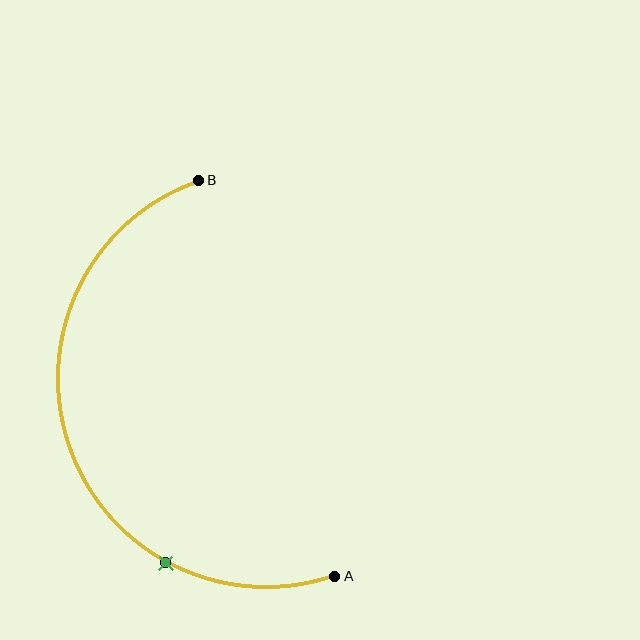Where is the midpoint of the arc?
The arc midpoint is the point on the curve farthest from the straight line joining A and B. It sits to the left of that line.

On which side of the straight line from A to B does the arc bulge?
The arc bulges to the left of the straight line connecting A and B.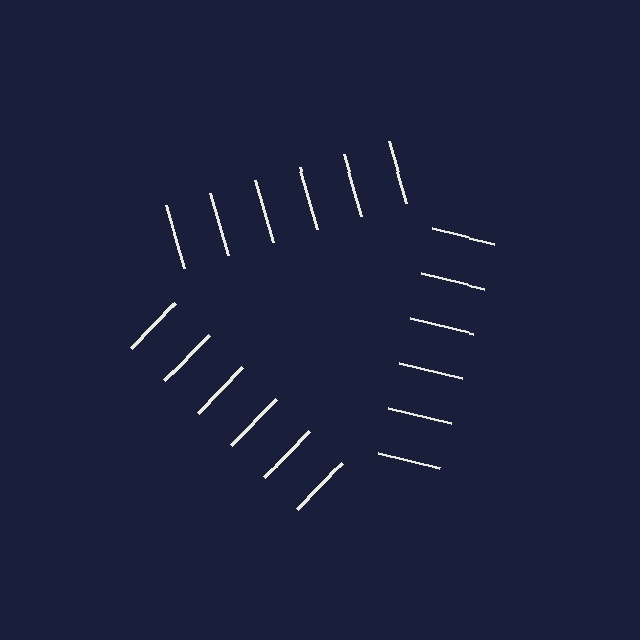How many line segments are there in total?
18 — 6 along each of the 3 edges.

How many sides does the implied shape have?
3 sides — the line-ends trace a triangle.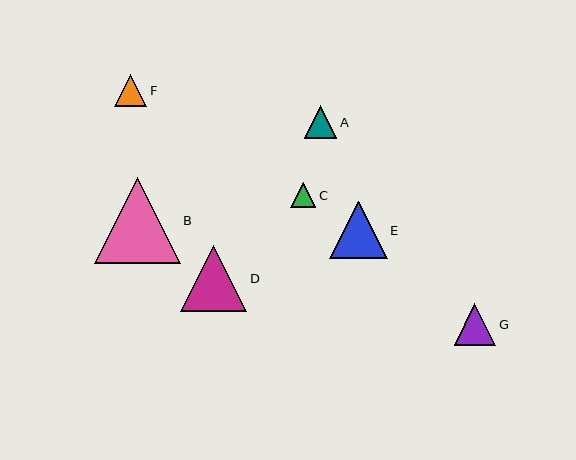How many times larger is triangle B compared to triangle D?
Triangle B is approximately 1.3 times the size of triangle D.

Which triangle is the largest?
Triangle B is the largest with a size of approximately 86 pixels.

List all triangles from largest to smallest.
From largest to smallest: B, D, E, G, A, F, C.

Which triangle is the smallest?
Triangle C is the smallest with a size of approximately 25 pixels.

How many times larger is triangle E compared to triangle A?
Triangle E is approximately 1.8 times the size of triangle A.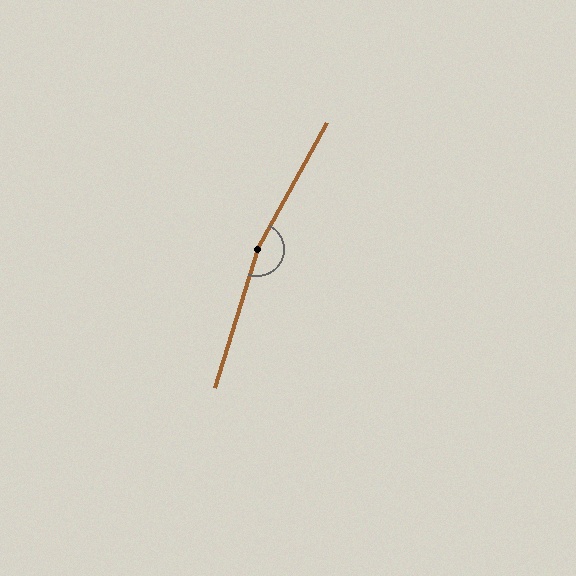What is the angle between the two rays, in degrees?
Approximately 168 degrees.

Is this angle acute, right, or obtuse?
It is obtuse.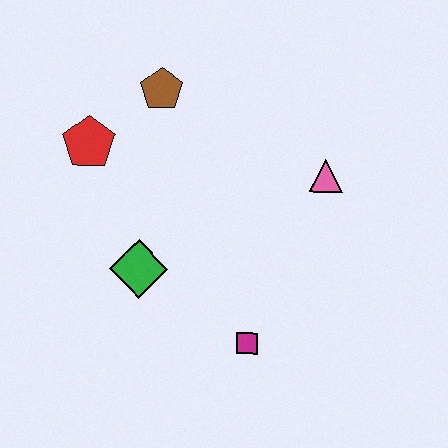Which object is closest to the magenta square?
The green diamond is closest to the magenta square.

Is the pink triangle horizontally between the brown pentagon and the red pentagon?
No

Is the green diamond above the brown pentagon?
No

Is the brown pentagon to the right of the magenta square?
No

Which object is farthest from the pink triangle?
The red pentagon is farthest from the pink triangle.